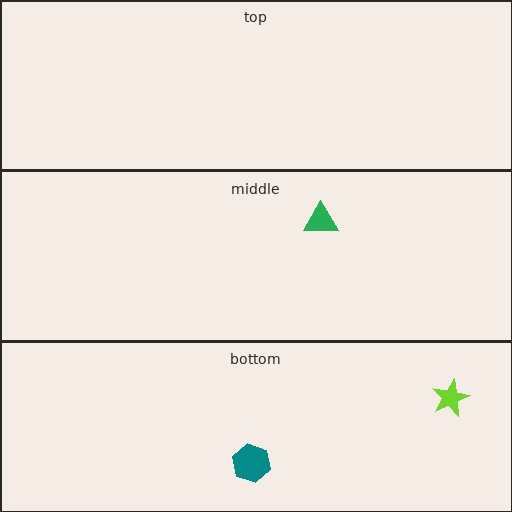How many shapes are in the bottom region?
2.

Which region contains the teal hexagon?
The bottom region.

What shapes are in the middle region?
The green triangle.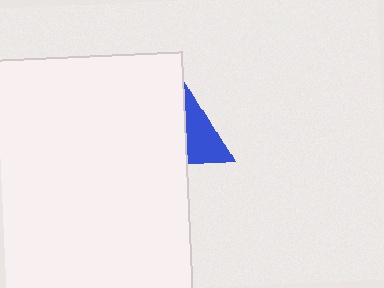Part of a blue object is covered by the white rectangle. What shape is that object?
It is a triangle.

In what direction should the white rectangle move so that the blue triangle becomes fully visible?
The white rectangle should move left. That is the shortest direction to clear the overlap and leave the blue triangle fully visible.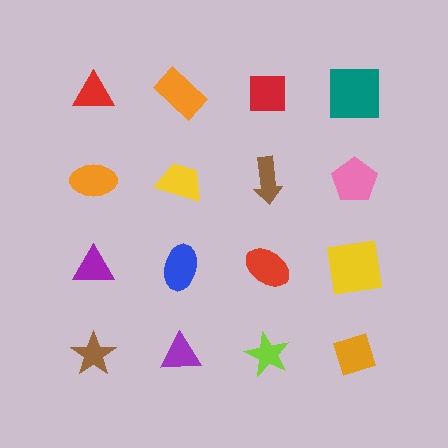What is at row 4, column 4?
An orange diamond.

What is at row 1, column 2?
An orange rectangle.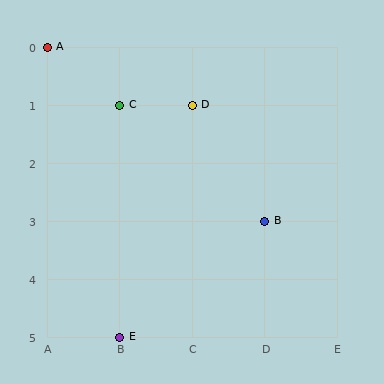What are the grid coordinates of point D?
Point D is at grid coordinates (C, 1).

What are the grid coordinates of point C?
Point C is at grid coordinates (B, 1).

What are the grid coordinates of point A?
Point A is at grid coordinates (A, 0).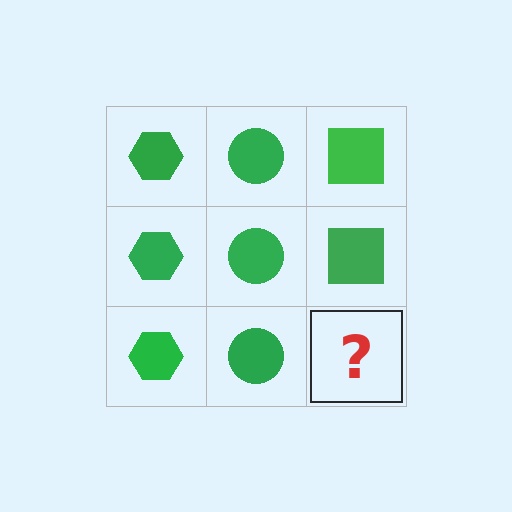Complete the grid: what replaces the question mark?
The question mark should be replaced with a green square.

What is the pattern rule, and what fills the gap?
The rule is that each column has a consistent shape. The gap should be filled with a green square.